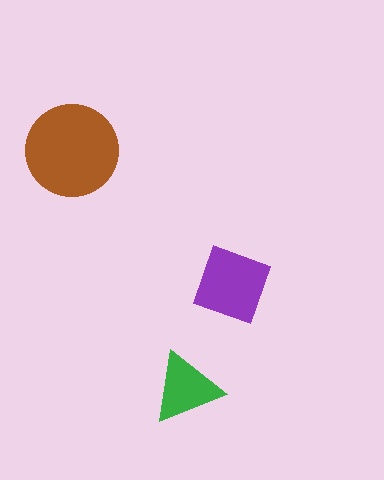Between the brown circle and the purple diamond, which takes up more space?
The brown circle.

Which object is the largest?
The brown circle.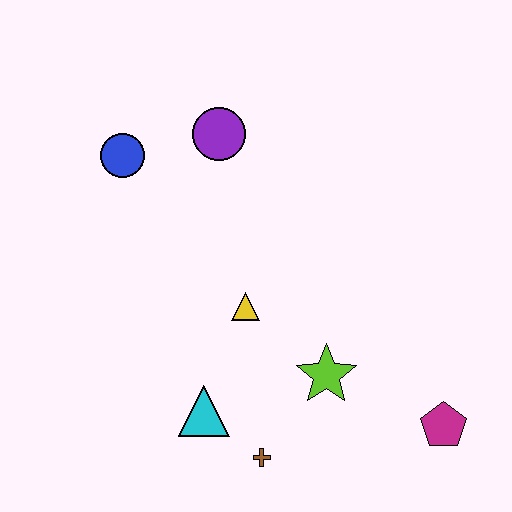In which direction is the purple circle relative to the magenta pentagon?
The purple circle is above the magenta pentagon.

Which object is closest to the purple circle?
The blue circle is closest to the purple circle.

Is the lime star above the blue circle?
No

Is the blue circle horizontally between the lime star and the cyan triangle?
No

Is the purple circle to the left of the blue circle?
No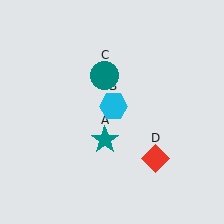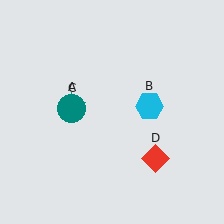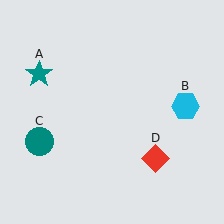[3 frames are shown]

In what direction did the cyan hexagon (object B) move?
The cyan hexagon (object B) moved right.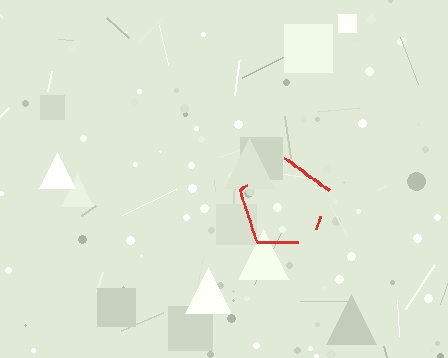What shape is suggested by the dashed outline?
The dashed outline suggests a pentagon.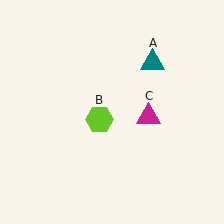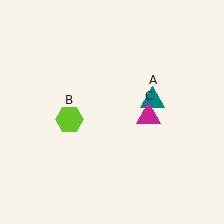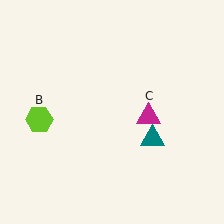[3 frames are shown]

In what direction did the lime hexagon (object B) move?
The lime hexagon (object B) moved left.